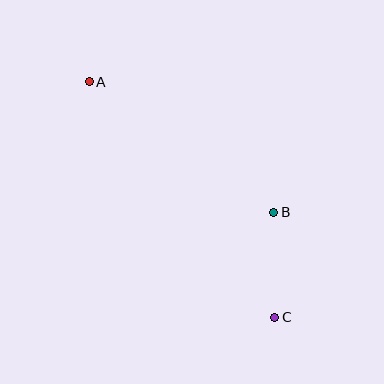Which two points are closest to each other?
Points B and C are closest to each other.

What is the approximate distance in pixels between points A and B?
The distance between A and B is approximately 226 pixels.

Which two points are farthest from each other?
Points A and C are farthest from each other.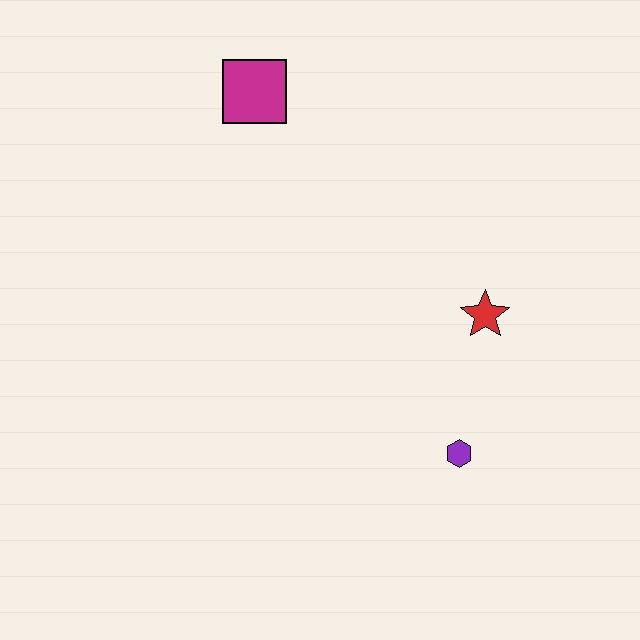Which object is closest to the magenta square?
The red star is closest to the magenta square.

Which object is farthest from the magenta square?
The purple hexagon is farthest from the magenta square.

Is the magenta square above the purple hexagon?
Yes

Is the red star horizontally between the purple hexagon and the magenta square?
No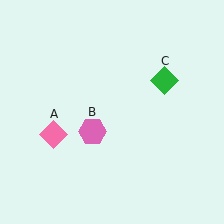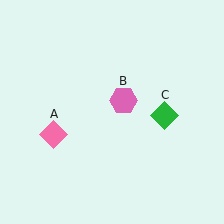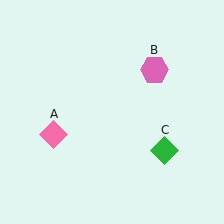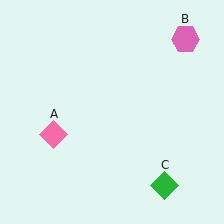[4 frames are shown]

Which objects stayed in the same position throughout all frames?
Pink diamond (object A) remained stationary.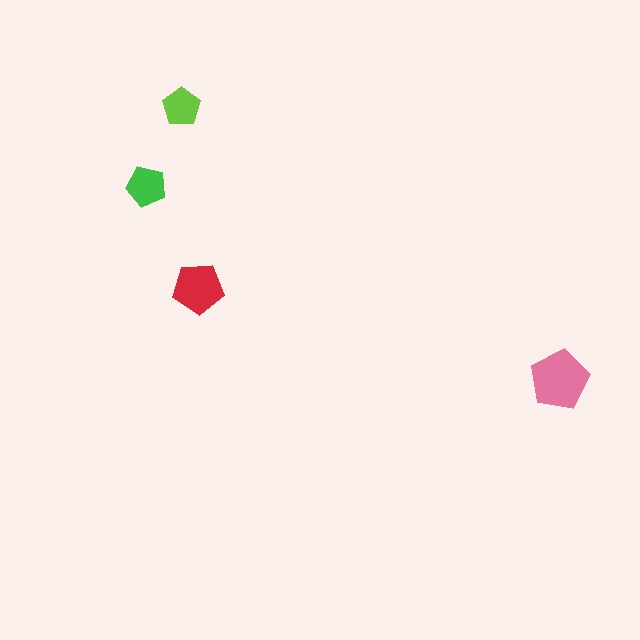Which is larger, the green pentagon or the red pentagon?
The red one.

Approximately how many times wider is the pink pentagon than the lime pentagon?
About 1.5 times wider.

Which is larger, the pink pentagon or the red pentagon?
The pink one.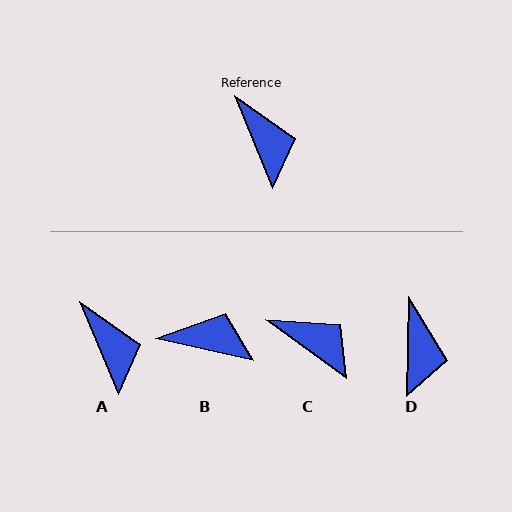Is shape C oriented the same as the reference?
No, it is off by about 31 degrees.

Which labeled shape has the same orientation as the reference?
A.